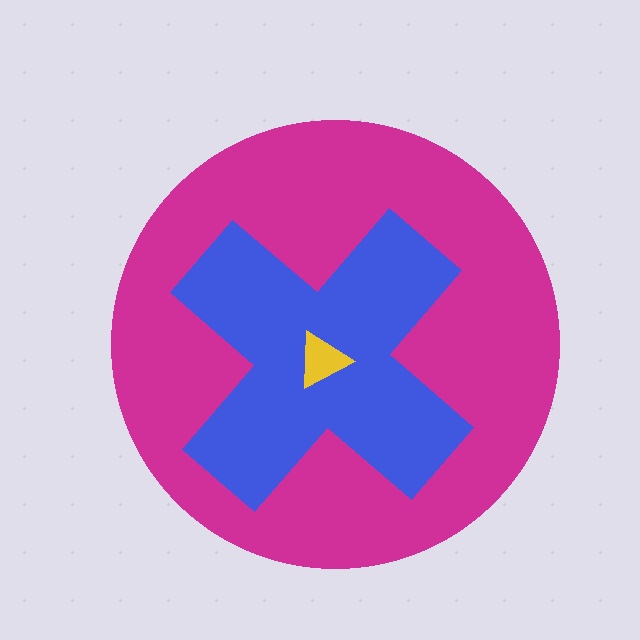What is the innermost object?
The yellow triangle.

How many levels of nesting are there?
3.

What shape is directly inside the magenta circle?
The blue cross.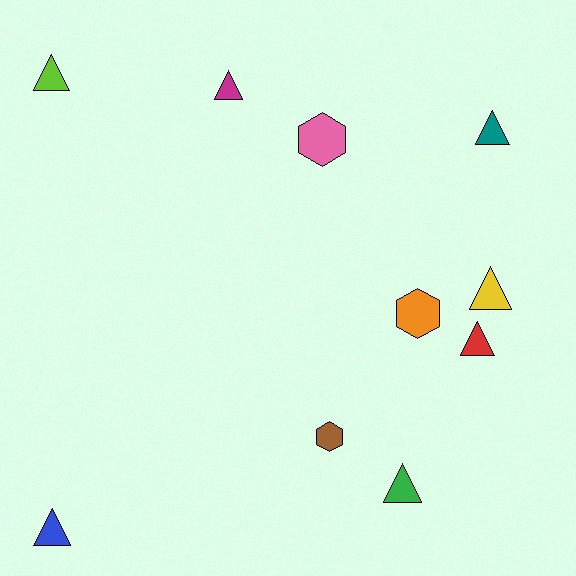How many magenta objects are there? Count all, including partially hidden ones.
There is 1 magenta object.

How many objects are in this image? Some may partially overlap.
There are 10 objects.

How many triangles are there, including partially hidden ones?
There are 7 triangles.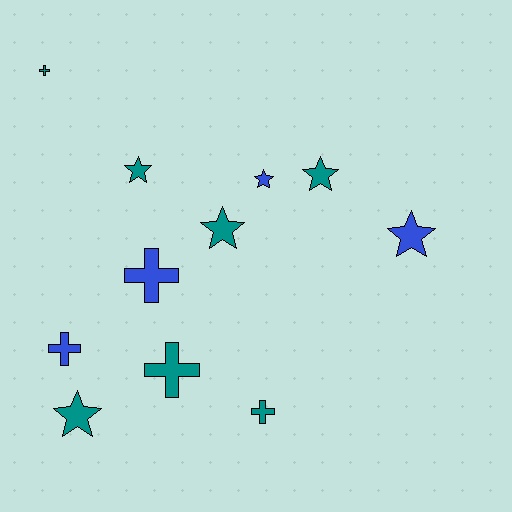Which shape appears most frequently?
Star, with 6 objects.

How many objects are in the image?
There are 11 objects.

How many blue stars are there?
There are 2 blue stars.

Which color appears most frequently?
Teal, with 7 objects.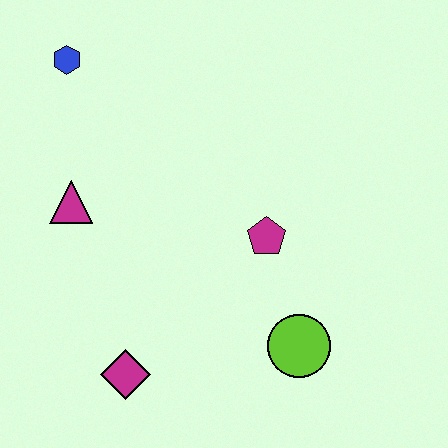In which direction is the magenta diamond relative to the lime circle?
The magenta diamond is to the left of the lime circle.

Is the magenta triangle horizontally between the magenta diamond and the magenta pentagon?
No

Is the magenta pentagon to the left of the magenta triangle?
No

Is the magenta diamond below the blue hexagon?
Yes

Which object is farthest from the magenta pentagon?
The blue hexagon is farthest from the magenta pentagon.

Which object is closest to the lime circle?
The magenta pentagon is closest to the lime circle.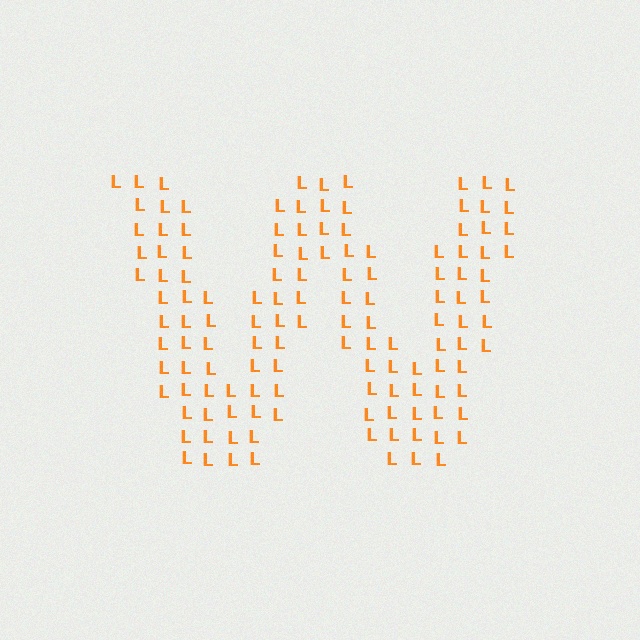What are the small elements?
The small elements are letter L's.